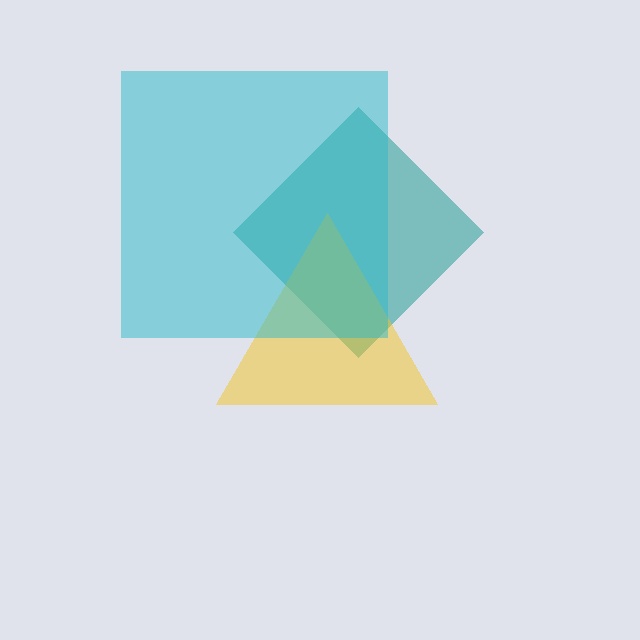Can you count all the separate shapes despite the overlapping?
Yes, there are 3 separate shapes.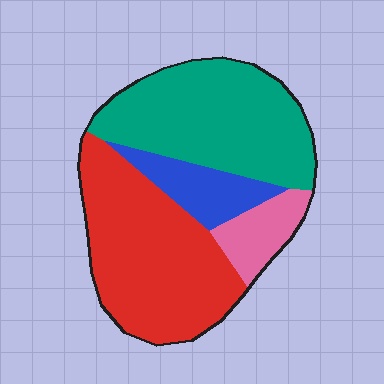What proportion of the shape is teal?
Teal takes up between a third and a half of the shape.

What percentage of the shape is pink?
Pink covers 10% of the shape.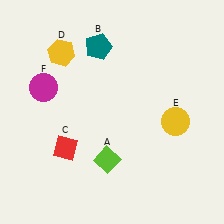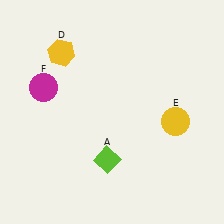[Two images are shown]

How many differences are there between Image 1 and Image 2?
There are 2 differences between the two images.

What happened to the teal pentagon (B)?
The teal pentagon (B) was removed in Image 2. It was in the top-left area of Image 1.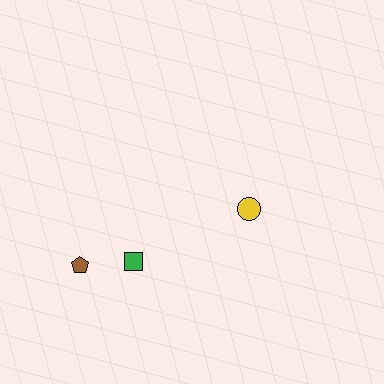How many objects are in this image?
There are 3 objects.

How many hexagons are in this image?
There are no hexagons.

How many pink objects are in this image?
There are no pink objects.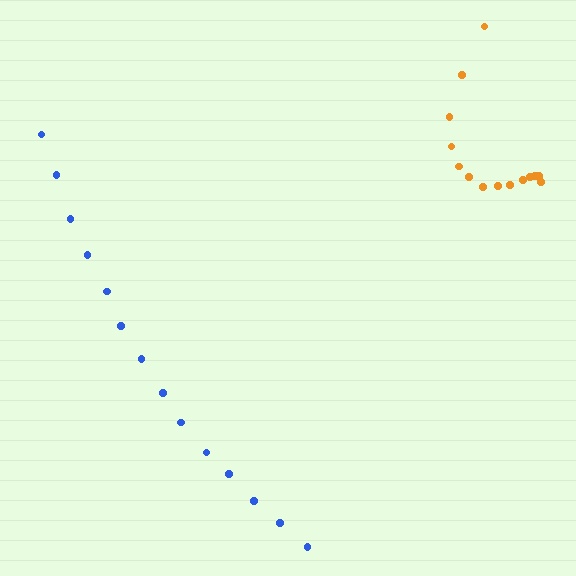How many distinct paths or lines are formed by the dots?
There are 2 distinct paths.